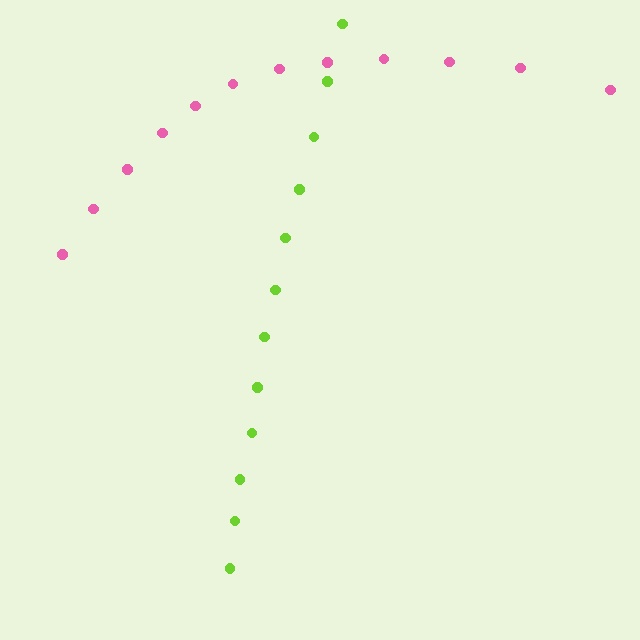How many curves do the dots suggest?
There are 2 distinct paths.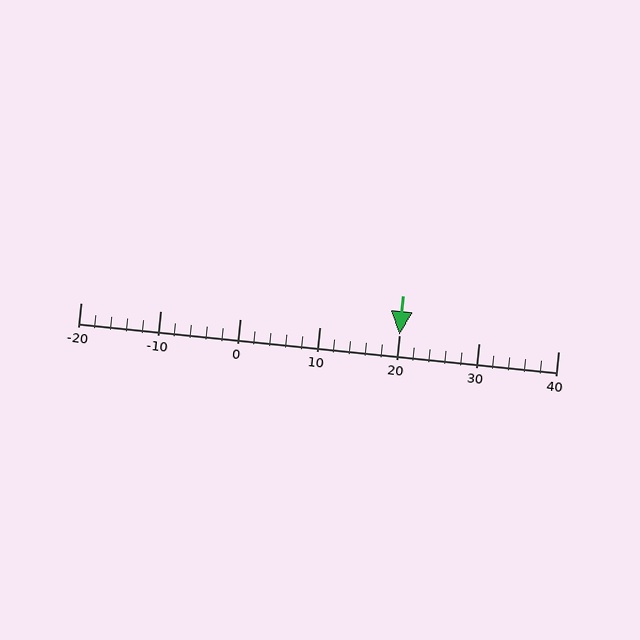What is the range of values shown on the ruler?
The ruler shows values from -20 to 40.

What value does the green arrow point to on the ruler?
The green arrow points to approximately 20.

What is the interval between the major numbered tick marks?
The major tick marks are spaced 10 units apart.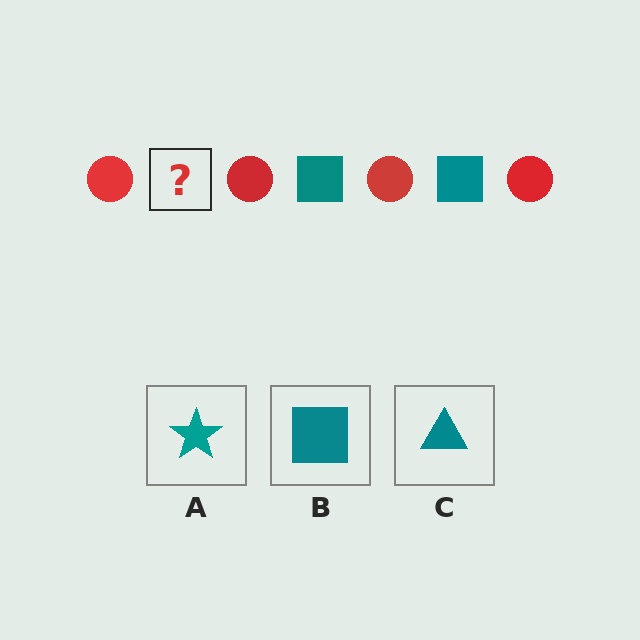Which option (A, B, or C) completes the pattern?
B.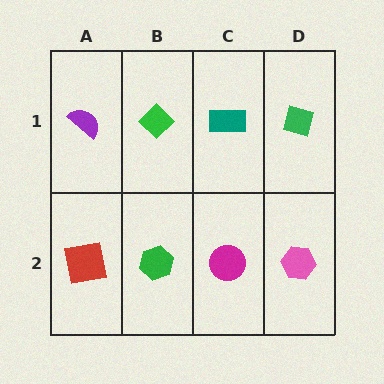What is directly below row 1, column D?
A pink hexagon.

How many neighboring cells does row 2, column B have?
3.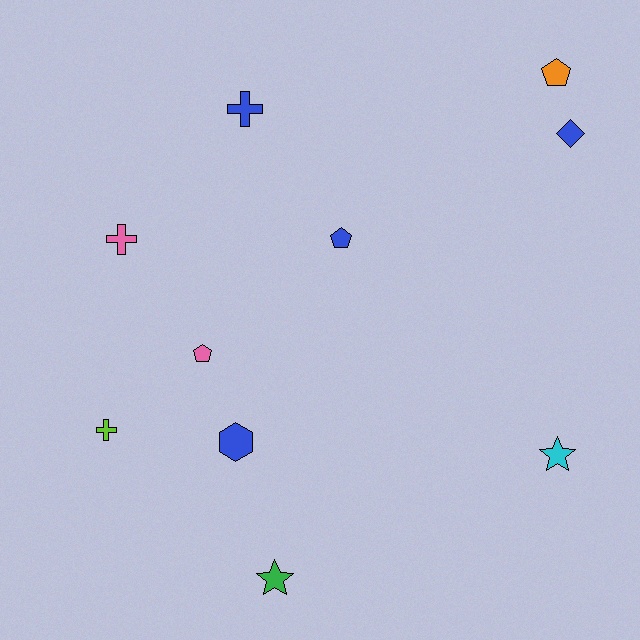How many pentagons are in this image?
There are 3 pentagons.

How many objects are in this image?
There are 10 objects.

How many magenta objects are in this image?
There are no magenta objects.